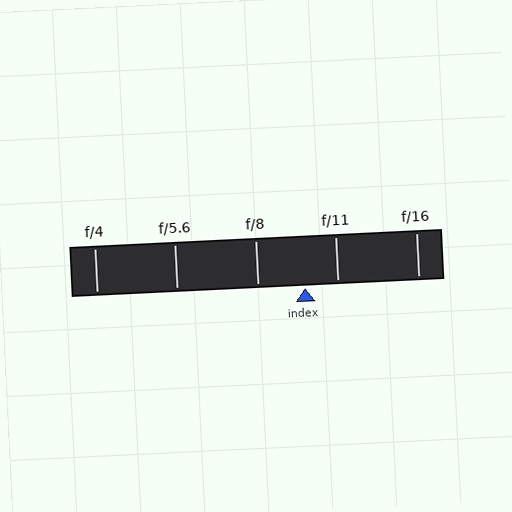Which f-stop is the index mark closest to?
The index mark is closest to f/11.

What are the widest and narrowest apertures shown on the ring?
The widest aperture shown is f/4 and the narrowest is f/16.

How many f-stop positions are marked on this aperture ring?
There are 5 f-stop positions marked.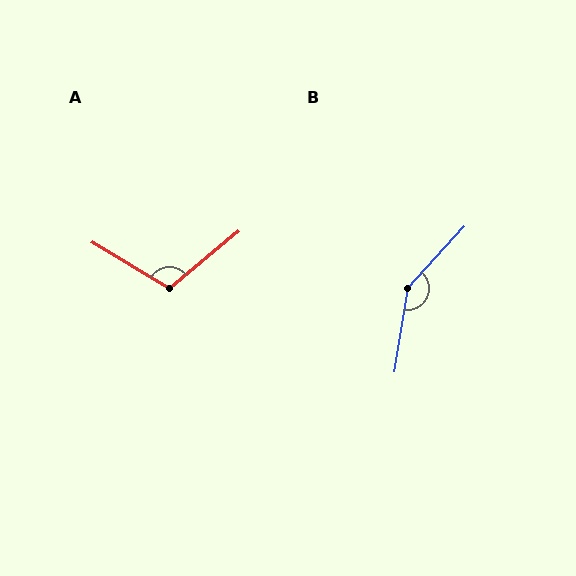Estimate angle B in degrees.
Approximately 147 degrees.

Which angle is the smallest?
A, at approximately 110 degrees.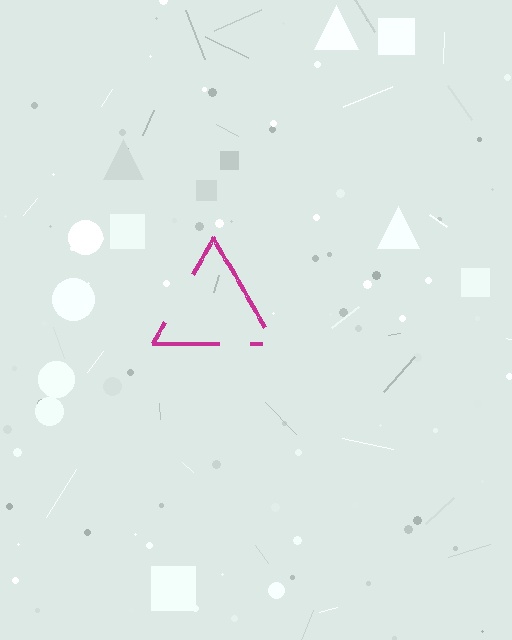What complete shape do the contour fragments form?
The contour fragments form a triangle.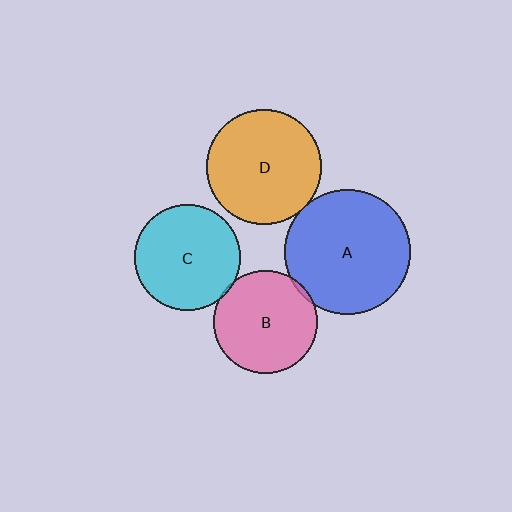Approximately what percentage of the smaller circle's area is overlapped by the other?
Approximately 5%.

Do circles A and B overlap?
Yes.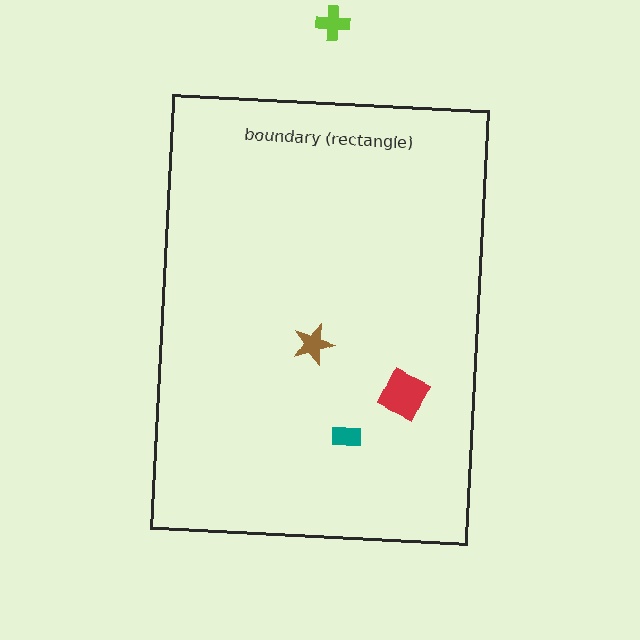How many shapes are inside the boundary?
3 inside, 1 outside.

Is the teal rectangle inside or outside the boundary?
Inside.